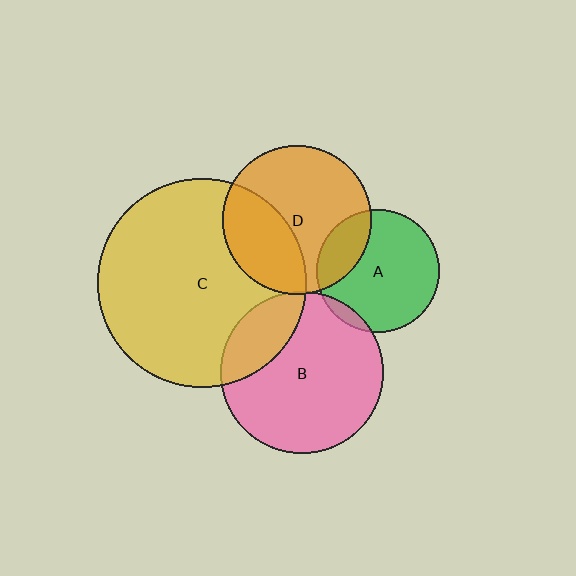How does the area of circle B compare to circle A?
Approximately 1.8 times.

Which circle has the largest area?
Circle C (yellow).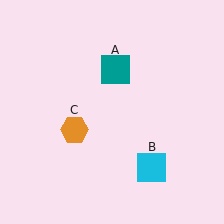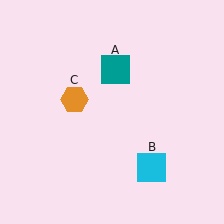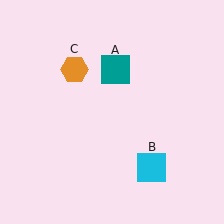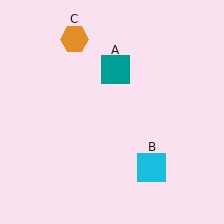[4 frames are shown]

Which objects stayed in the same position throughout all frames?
Teal square (object A) and cyan square (object B) remained stationary.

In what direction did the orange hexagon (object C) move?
The orange hexagon (object C) moved up.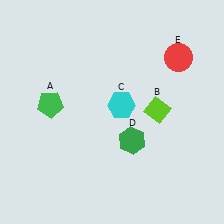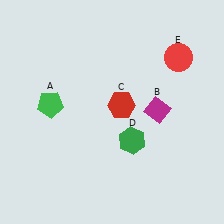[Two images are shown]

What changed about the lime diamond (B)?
In Image 1, B is lime. In Image 2, it changed to magenta.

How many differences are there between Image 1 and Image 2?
There are 2 differences between the two images.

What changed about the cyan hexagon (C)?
In Image 1, C is cyan. In Image 2, it changed to red.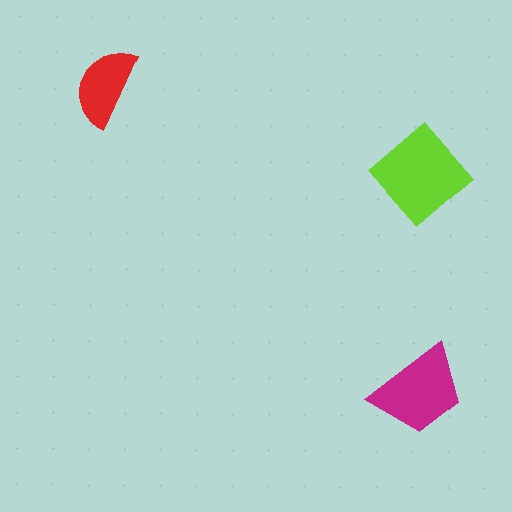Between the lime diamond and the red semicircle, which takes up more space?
The lime diamond.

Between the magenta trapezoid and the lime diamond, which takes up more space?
The lime diamond.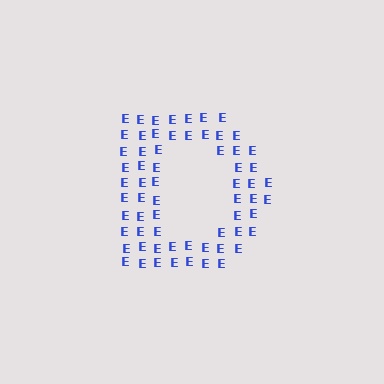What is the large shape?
The large shape is the letter D.